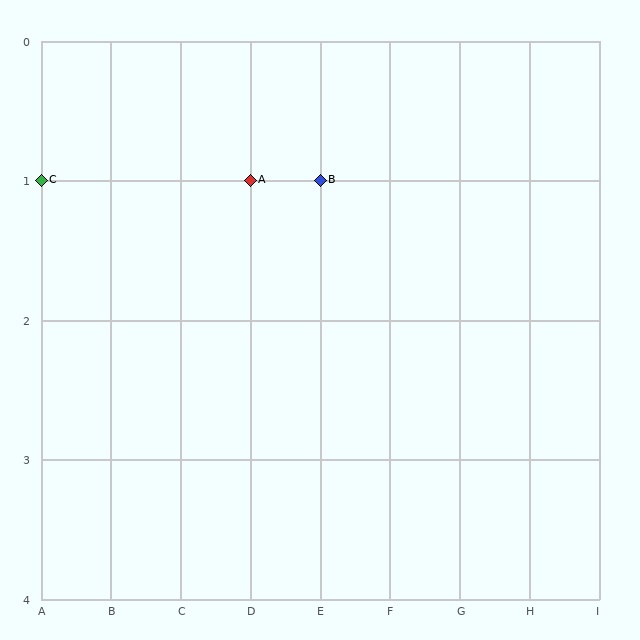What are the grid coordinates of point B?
Point B is at grid coordinates (E, 1).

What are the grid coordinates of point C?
Point C is at grid coordinates (A, 1).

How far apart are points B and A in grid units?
Points B and A are 1 column apart.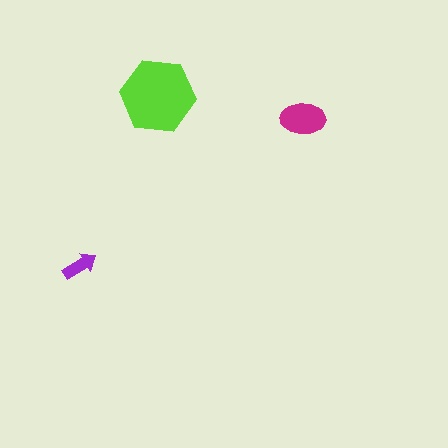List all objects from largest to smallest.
The lime hexagon, the magenta ellipse, the purple arrow.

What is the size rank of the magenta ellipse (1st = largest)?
2nd.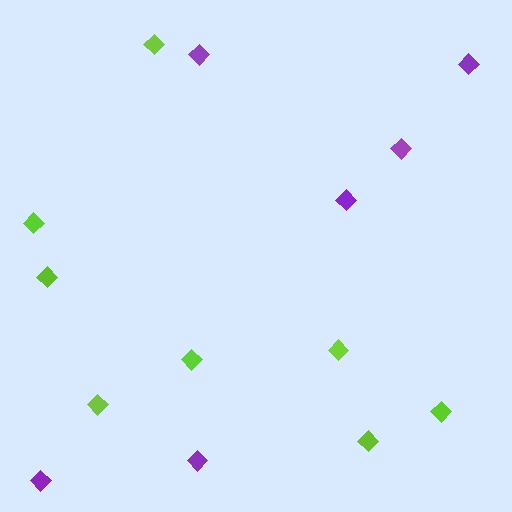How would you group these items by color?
There are 2 groups: one group of purple diamonds (6) and one group of lime diamonds (8).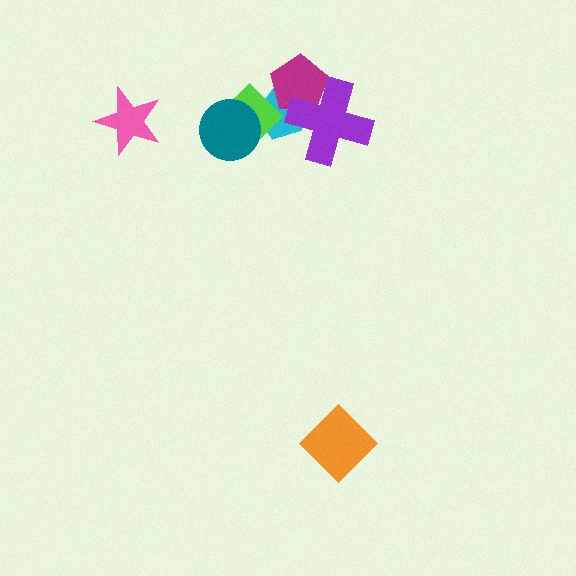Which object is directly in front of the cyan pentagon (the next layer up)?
The lime diamond is directly in front of the cyan pentagon.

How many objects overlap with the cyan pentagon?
3 objects overlap with the cyan pentagon.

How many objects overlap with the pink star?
0 objects overlap with the pink star.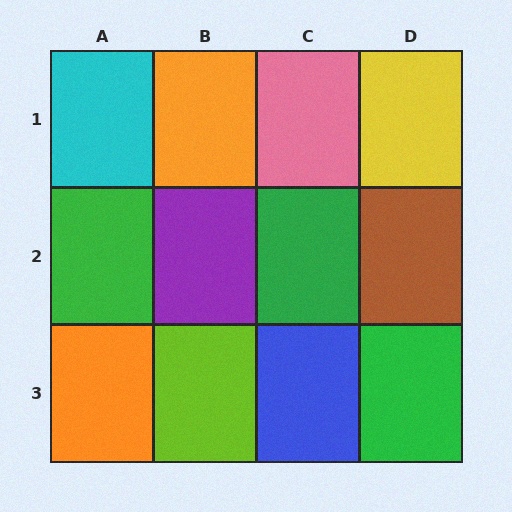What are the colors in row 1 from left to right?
Cyan, orange, pink, yellow.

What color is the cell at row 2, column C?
Green.